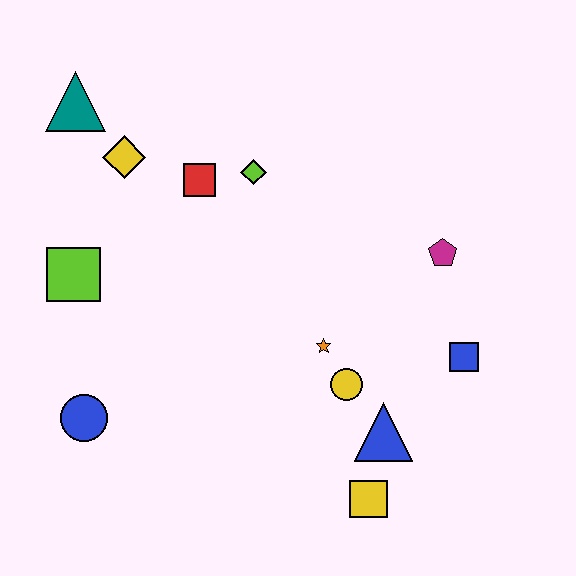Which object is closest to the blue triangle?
The yellow circle is closest to the blue triangle.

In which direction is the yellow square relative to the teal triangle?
The yellow square is below the teal triangle.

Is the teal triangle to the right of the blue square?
No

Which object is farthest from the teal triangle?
The yellow square is farthest from the teal triangle.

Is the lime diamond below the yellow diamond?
Yes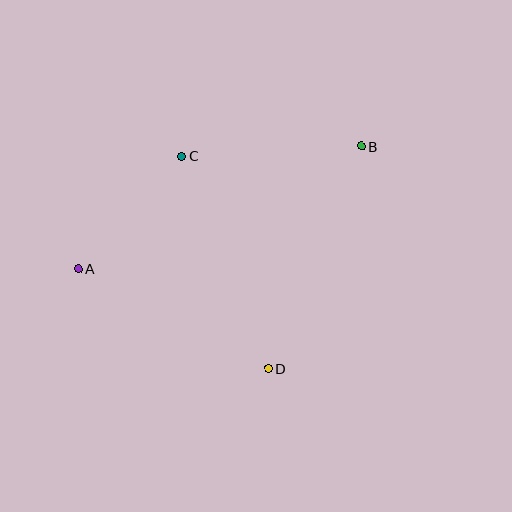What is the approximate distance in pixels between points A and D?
The distance between A and D is approximately 214 pixels.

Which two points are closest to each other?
Points A and C are closest to each other.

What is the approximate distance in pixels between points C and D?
The distance between C and D is approximately 229 pixels.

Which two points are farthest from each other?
Points A and B are farthest from each other.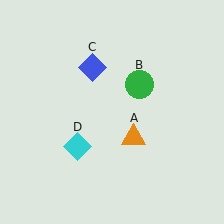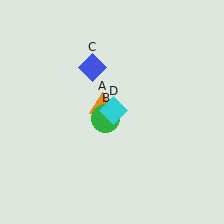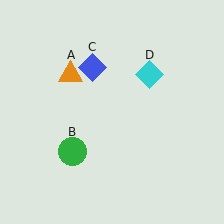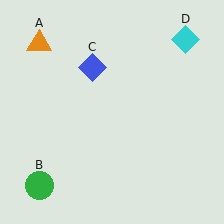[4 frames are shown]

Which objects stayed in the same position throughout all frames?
Blue diamond (object C) remained stationary.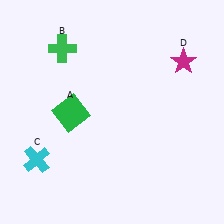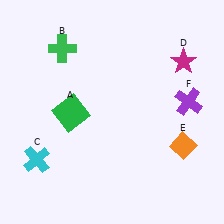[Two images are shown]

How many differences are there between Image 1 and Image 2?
There are 2 differences between the two images.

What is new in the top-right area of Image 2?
A purple cross (F) was added in the top-right area of Image 2.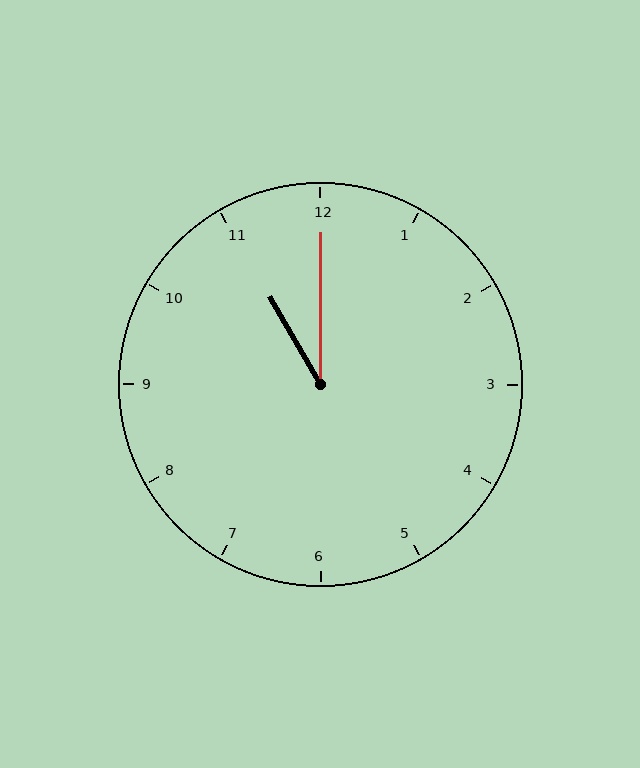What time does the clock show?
11:00.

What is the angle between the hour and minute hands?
Approximately 30 degrees.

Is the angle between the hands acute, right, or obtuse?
It is acute.